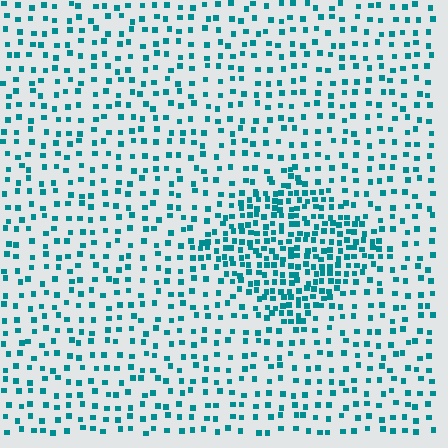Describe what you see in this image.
The image contains small teal elements arranged at two different densities. A diamond-shaped region is visible where the elements are more densely packed than the surrounding area.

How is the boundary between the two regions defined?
The boundary is defined by a change in element density (approximately 2.3x ratio). All elements are the same color, size, and shape.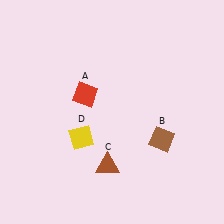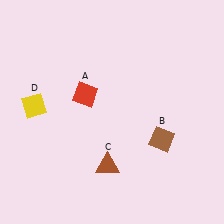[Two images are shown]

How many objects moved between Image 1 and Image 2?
1 object moved between the two images.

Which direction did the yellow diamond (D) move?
The yellow diamond (D) moved left.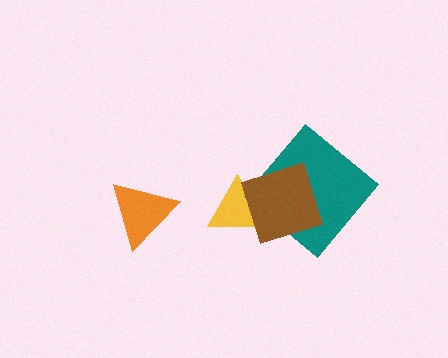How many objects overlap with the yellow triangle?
1 object overlaps with the yellow triangle.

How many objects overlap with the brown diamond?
2 objects overlap with the brown diamond.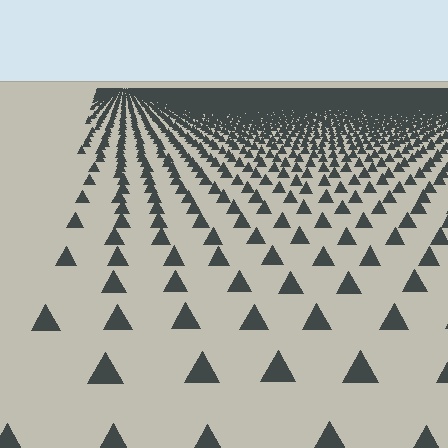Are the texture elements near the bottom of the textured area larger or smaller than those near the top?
Larger. Near the bottom, elements are closer to the viewer and appear at a bigger on-screen size.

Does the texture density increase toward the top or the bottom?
Density increases toward the top.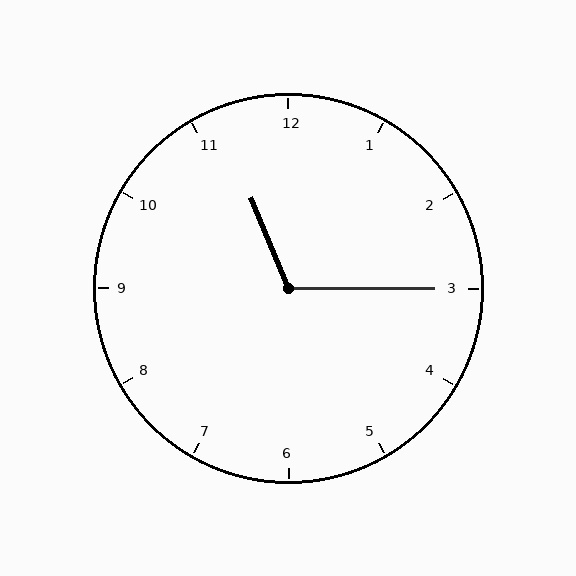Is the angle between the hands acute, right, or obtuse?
It is obtuse.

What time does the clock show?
11:15.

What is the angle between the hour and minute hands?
Approximately 112 degrees.